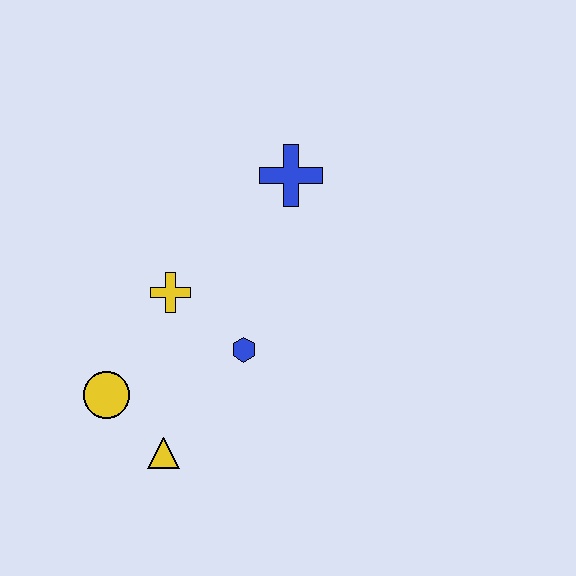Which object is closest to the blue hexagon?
The yellow cross is closest to the blue hexagon.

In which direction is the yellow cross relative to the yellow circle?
The yellow cross is above the yellow circle.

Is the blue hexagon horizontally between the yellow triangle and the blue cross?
Yes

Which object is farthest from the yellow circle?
The blue cross is farthest from the yellow circle.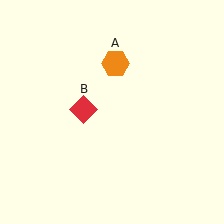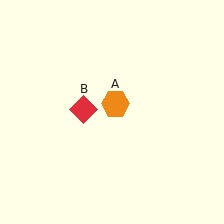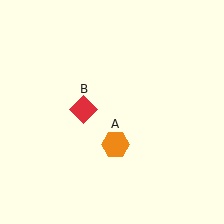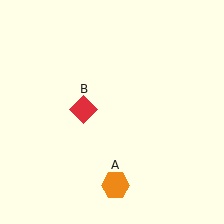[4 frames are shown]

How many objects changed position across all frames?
1 object changed position: orange hexagon (object A).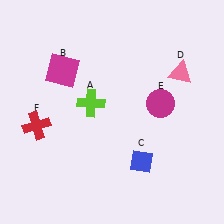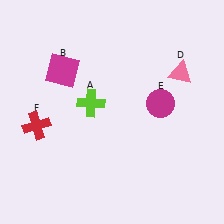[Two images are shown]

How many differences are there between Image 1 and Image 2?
There is 1 difference between the two images.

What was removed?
The blue diamond (C) was removed in Image 2.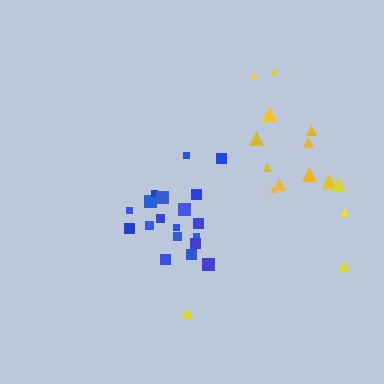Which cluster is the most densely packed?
Blue.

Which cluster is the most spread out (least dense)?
Yellow.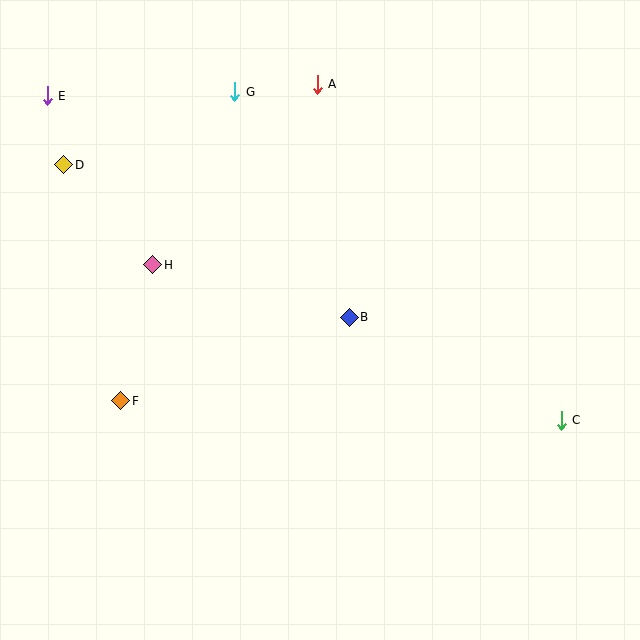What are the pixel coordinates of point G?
Point G is at (235, 92).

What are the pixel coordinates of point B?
Point B is at (349, 317).